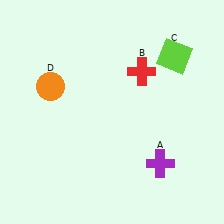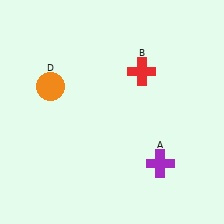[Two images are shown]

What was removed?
The lime square (C) was removed in Image 2.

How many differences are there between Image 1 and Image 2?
There is 1 difference between the two images.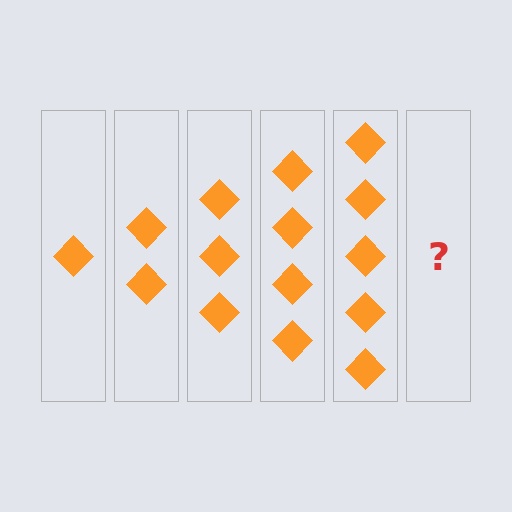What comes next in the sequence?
The next element should be 6 diamonds.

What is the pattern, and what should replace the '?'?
The pattern is that each step adds one more diamond. The '?' should be 6 diamonds.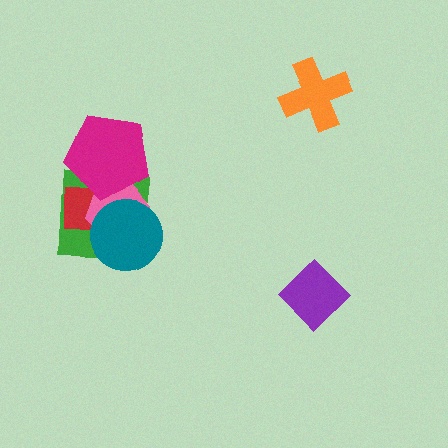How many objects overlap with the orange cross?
0 objects overlap with the orange cross.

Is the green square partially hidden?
Yes, it is partially covered by another shape.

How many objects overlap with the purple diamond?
0 objects overlap with the purple diamond.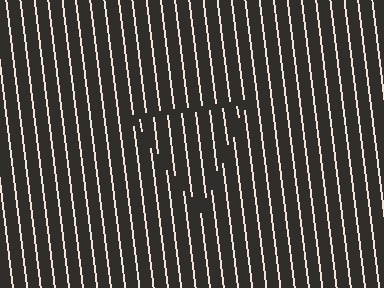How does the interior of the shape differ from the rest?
The interior of the shape contains the same grating, shifted by half a period — the contour is defined by the phase discontinuity where line-ends from the inner and outer gratings abut.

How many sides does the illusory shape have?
3 sides — the line-ends trace a triangle.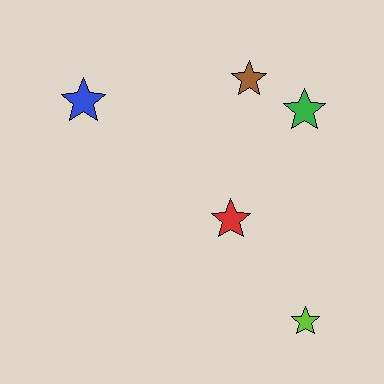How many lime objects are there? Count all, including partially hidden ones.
There is 1 lime object.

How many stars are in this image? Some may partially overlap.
There are 5 stars.